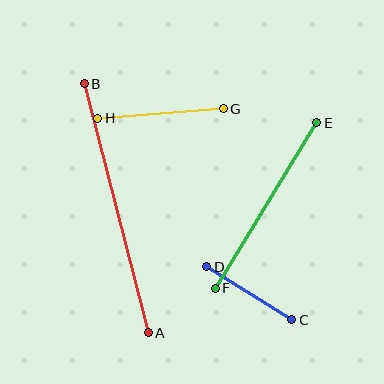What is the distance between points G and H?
The distance is approximately 126 pixels.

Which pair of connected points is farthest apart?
Points A and B are farthest apart.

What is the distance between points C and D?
The distance is approximately 100 pixels.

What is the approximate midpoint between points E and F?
The midpoint is at approximately (266, 206) pixels.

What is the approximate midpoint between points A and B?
The midpoint is at approximately (116, 208) pixels.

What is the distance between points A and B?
The distance is approximately 257 pixels.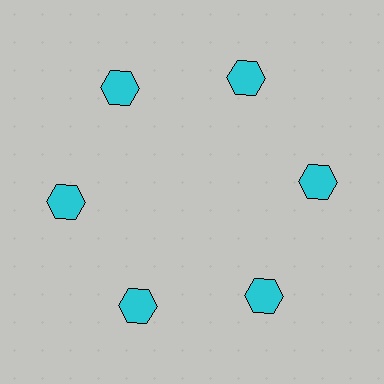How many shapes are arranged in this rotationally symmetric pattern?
There are 6 shapes, arranged in 6 groups of 1.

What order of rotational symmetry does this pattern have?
This pattern has 6-fold rotational symmetry.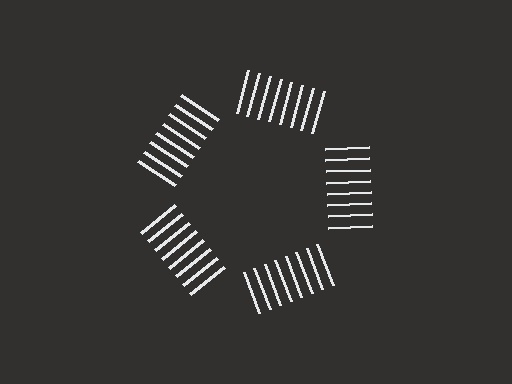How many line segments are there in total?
40 — 8 along each of the 5 edges.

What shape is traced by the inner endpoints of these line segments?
An illusory pentagon — the line segments terminate on its edges but no continuous stroke is drawn.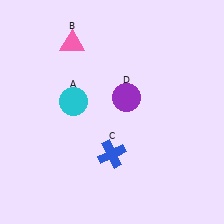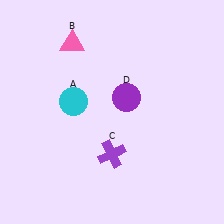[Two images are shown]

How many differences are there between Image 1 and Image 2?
There is 1 difference between the two images.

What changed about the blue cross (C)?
In Image 1, C is blue. In Image 2, it changed to purple.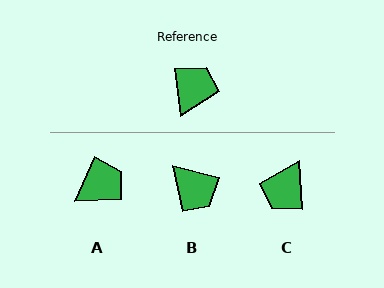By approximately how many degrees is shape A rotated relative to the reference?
Approximately 30 degrees clockwise.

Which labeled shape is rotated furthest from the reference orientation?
C, about 177 degrees away.